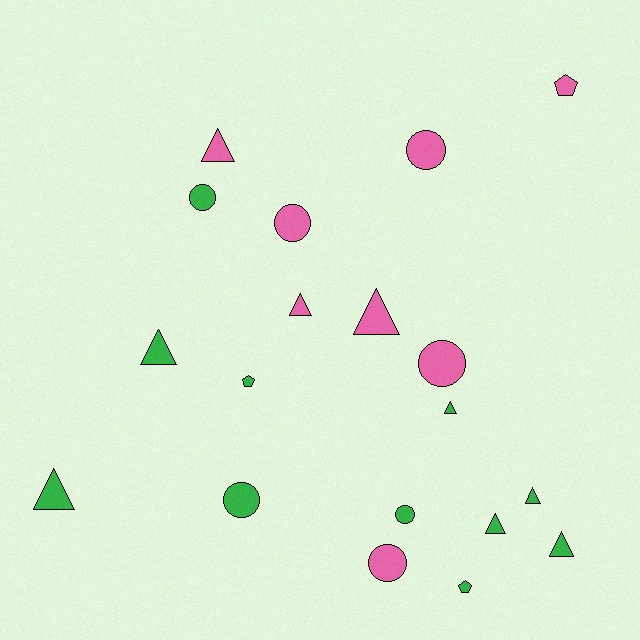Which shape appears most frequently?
Triangle, with 9 objects.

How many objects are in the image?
There are 19 objects.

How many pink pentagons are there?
There is 1 pink pentagon.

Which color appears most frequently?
Green, with 11 objects.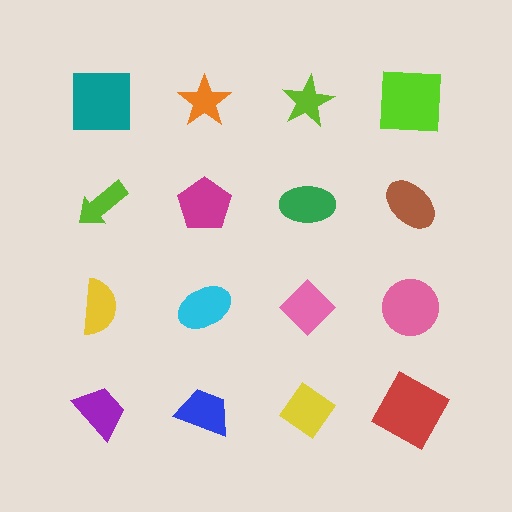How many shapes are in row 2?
4 shapes.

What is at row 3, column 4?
A pink circle.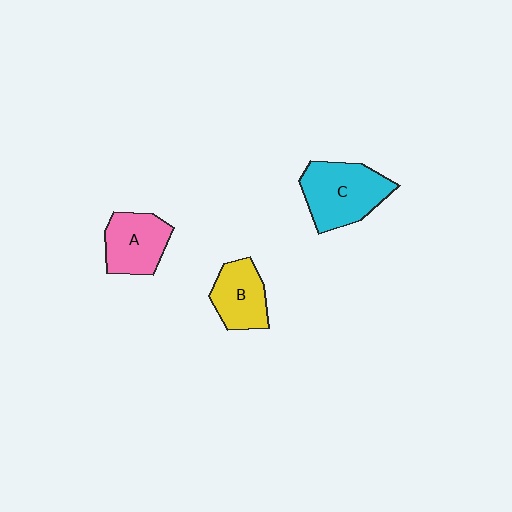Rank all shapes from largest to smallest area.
From largest to smallest: C (cyan), A (pink), B (yellow).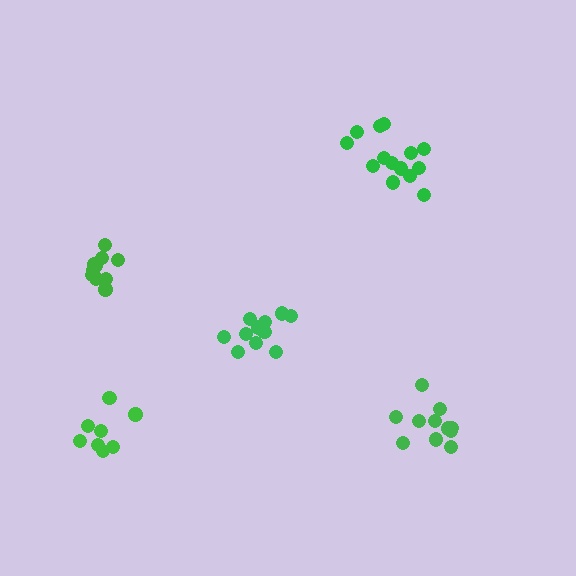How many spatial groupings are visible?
There are 5 spatial groupings.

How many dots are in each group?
Group 1: 11 dots, Group 2: 14 dots, Group 3: 11 dots, Group 4: 8 dots, Group 5: 11 dots (55 total).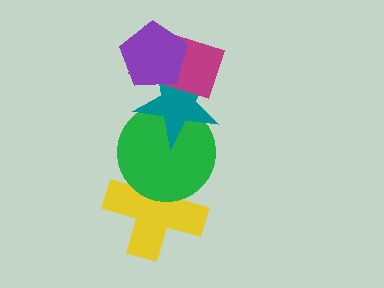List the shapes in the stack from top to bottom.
From top to bottom: the purple pentagon, the magenta rectangle, the teal star, the green circle, the yellow cross.